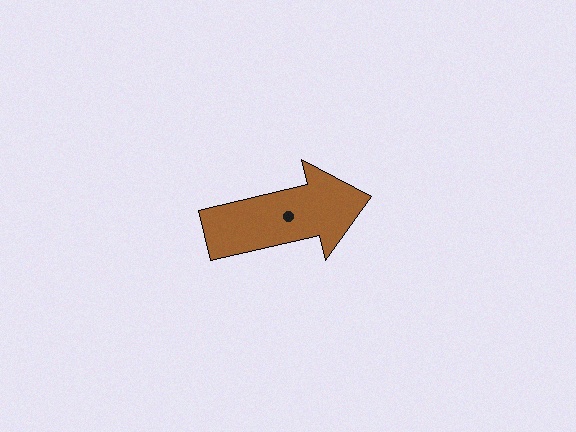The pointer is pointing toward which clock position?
Roughly 3 o'clock.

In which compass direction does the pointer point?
East.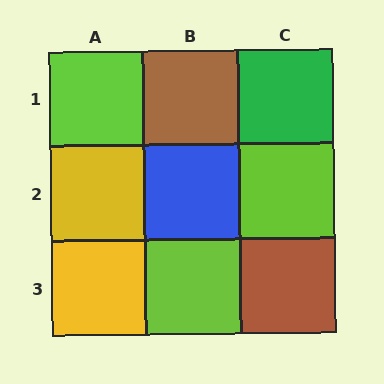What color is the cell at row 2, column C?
Lime.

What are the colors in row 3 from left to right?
Yellow, lime, brown.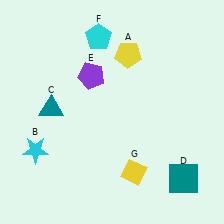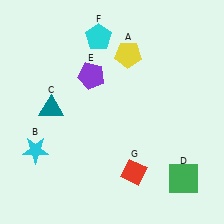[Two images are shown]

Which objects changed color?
D changed from teal to green. G changed from yellow to red.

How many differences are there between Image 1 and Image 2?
There are 2 differences between the two images.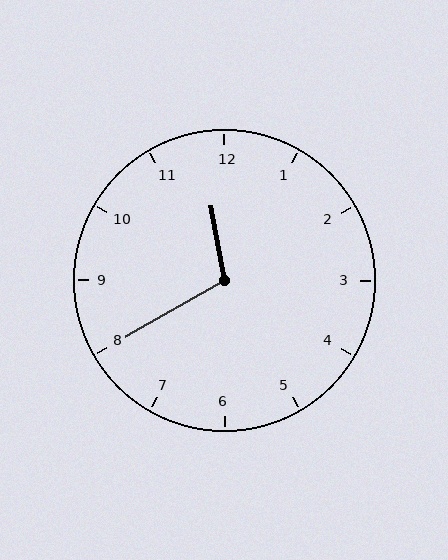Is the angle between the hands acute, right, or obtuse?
It is obtuse.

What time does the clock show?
11:40.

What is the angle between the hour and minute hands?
Approximately 110 degrees.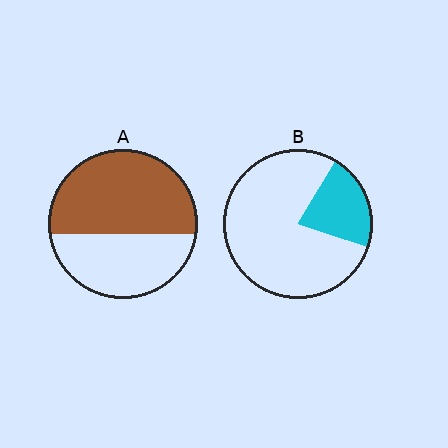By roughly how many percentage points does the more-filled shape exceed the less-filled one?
By roughly 35 percentage points (A over B).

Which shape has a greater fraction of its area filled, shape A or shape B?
Shape A.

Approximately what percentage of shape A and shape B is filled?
A is approximately 60% and B is approximately 20%.